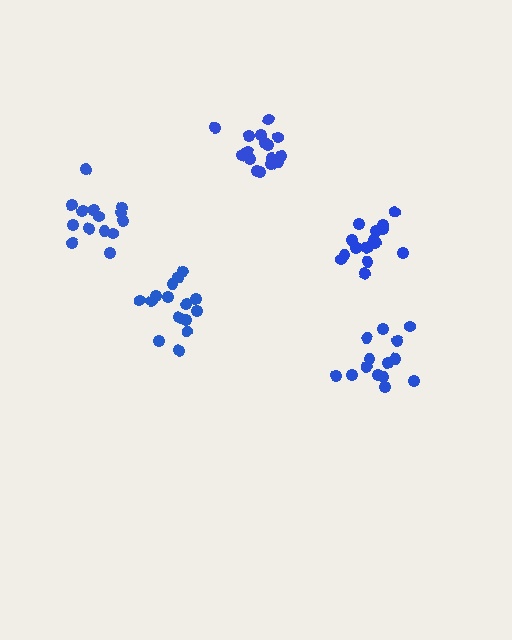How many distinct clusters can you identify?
There are 5 distinct clusters.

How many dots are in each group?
Group 1: 14 dots, Group 2: 15 dots, Group 3: 17 dots, Group 4: 14 dots, Group 5: 16 dots (76 total).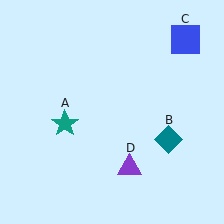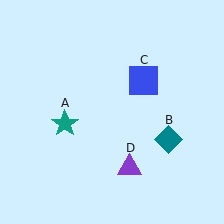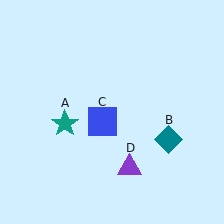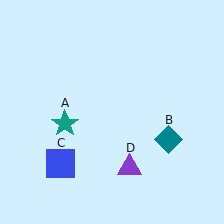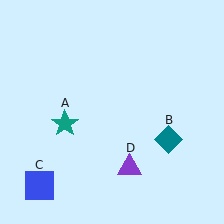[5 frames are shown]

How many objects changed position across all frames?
1 object changed position: blue square (object C).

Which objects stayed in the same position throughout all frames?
Teal star (object A) and teal diamond (object B) and purple triangle (object D) remained stationary.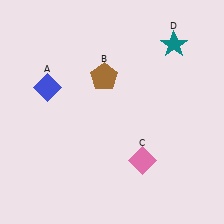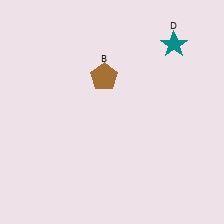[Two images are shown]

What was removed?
The pink diamond (C), the blue diamond (A) were removed in Image 2.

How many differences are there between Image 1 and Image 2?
There are 2 differences between the two images.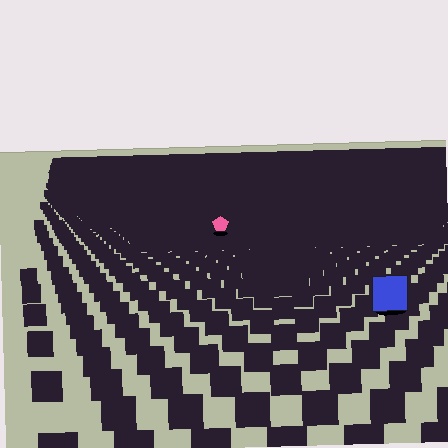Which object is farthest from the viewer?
The pink pentagon is farthest from the viewer. It appears smaller and the ground texture around it is denser.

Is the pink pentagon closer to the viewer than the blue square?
No. The blue square is closer — you can tell from the texture gradient: the ground texture is coarser near it.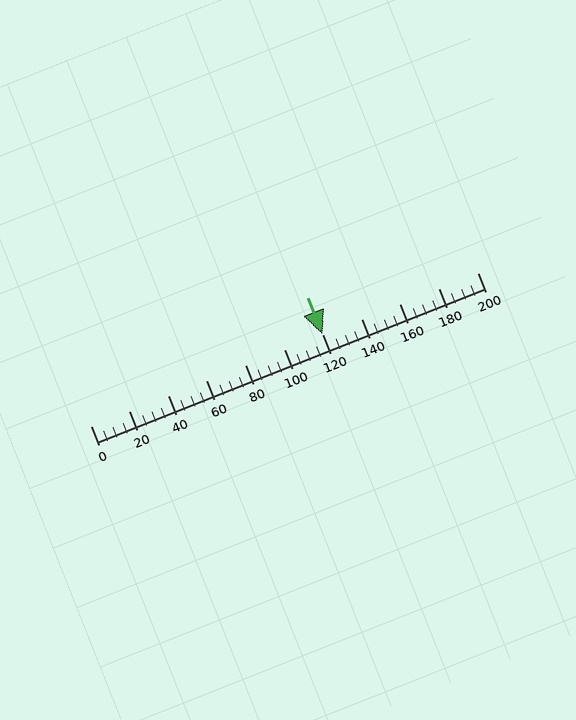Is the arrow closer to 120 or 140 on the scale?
The arrow is closer to 120.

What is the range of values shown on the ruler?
The ruler shows values from 0 to 200.